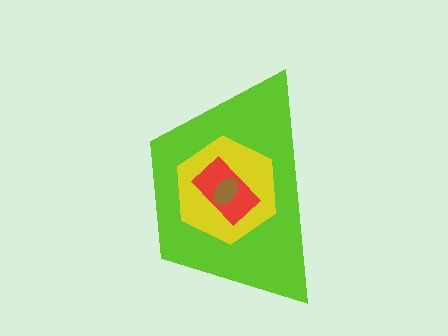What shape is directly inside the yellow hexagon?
The red rectangle.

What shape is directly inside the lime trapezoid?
The yellow hexagon.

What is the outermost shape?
The lime trapezoid.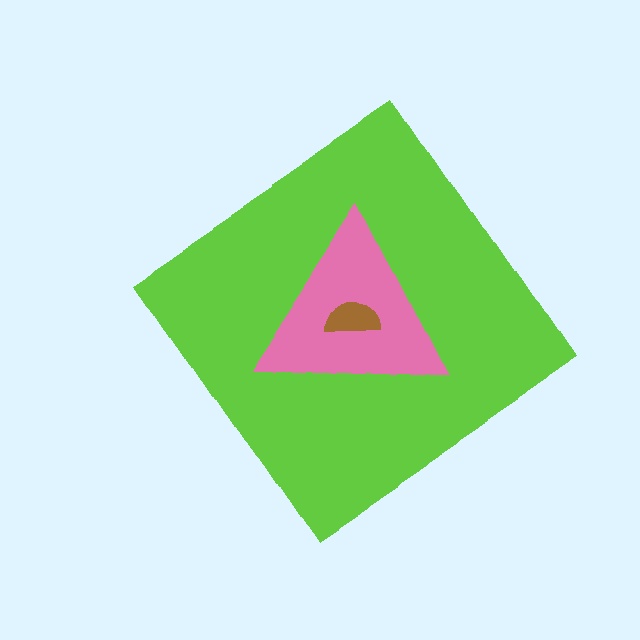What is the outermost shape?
The lime diamond.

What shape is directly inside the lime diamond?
The pink triangle.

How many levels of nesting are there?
3.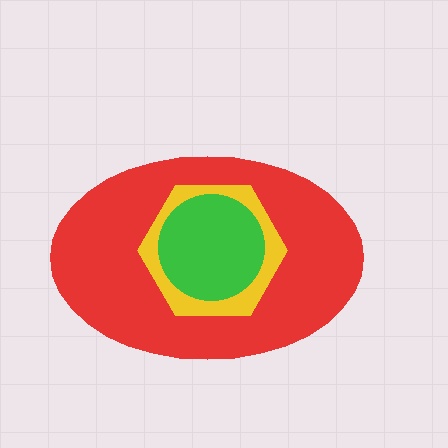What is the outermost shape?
The red ellipse.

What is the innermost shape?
The green circle.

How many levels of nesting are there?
3.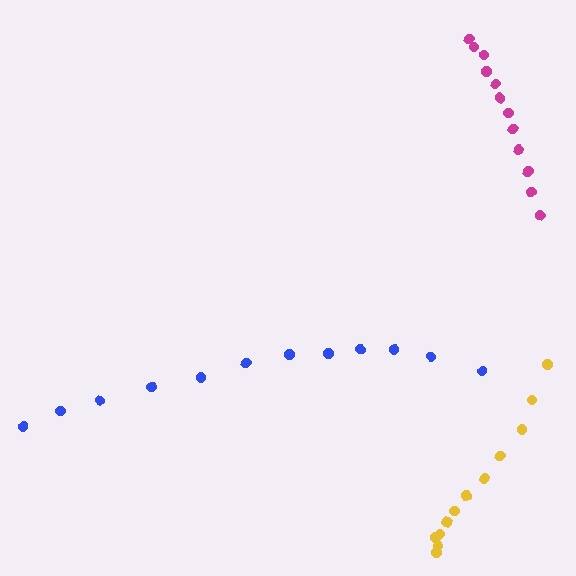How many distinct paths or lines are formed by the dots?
There are 3 distinct paths.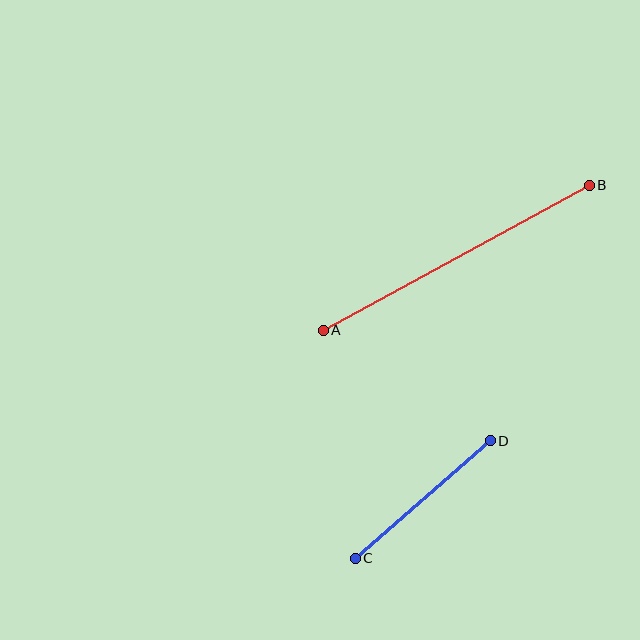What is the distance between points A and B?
The distance is approximately 303 pixels.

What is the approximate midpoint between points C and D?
The midpoint is at approximately (423, 499) pixels.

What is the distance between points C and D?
The distance is approximately 179 pixels.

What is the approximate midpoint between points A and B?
The midpoint is at approximately (456, 258) pixels.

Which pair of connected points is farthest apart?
Points A and B are farthest apart.